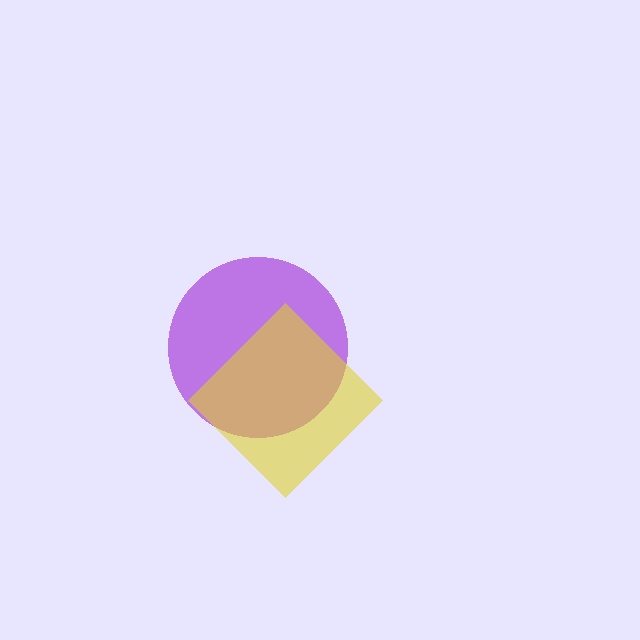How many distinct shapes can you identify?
There are 2 distinct shapes: a purple circle, a yellow diamond.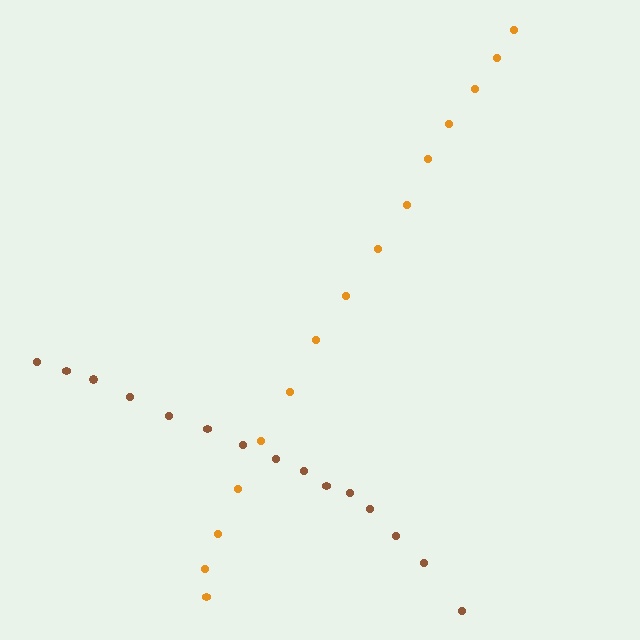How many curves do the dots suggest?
There are 2 distinct paths.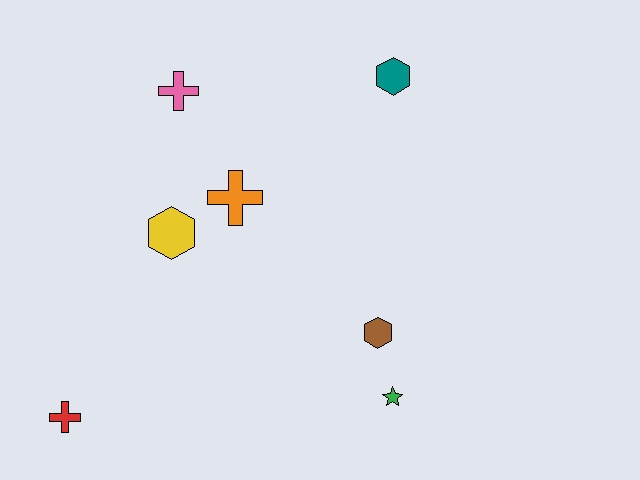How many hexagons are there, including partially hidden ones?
There are 3 hexagons.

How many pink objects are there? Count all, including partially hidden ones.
There is 1 pink object.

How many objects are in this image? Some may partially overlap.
There are 7 objects.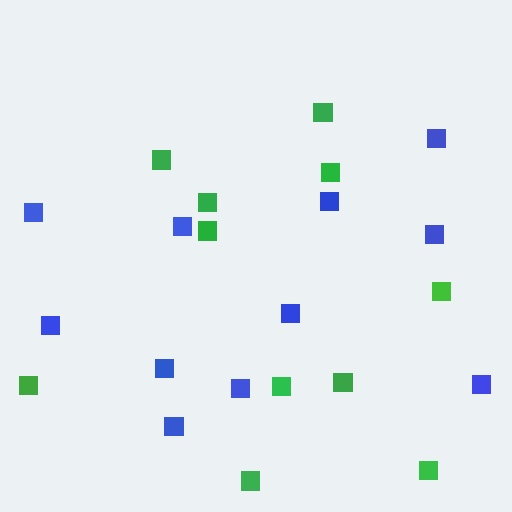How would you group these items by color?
There are 2 groups: one group of blue squares (11) and one group of green squares (11).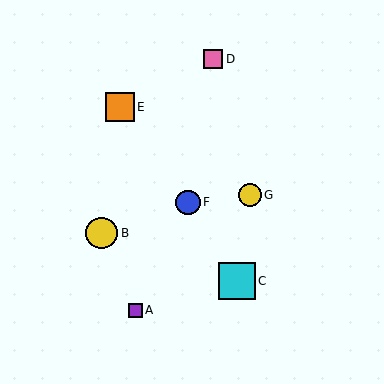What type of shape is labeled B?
Shape B is a yellow circle.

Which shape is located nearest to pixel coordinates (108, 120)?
The orange square (labeled E) at (120, 107) is nearest to that location.